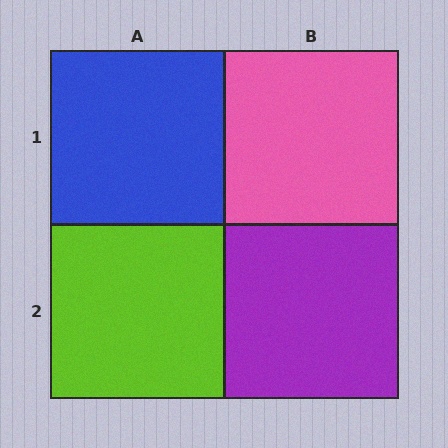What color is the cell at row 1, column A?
Blue.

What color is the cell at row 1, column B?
Pink.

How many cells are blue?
1 cell is blue.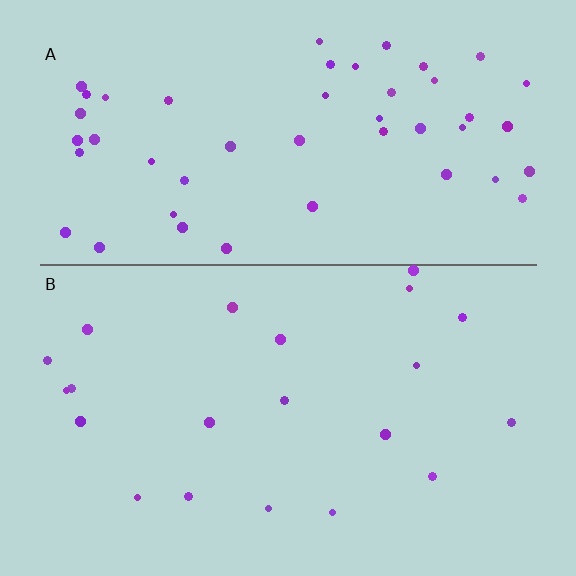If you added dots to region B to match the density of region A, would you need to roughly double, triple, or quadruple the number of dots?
Approximately double.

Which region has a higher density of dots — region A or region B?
A (the top).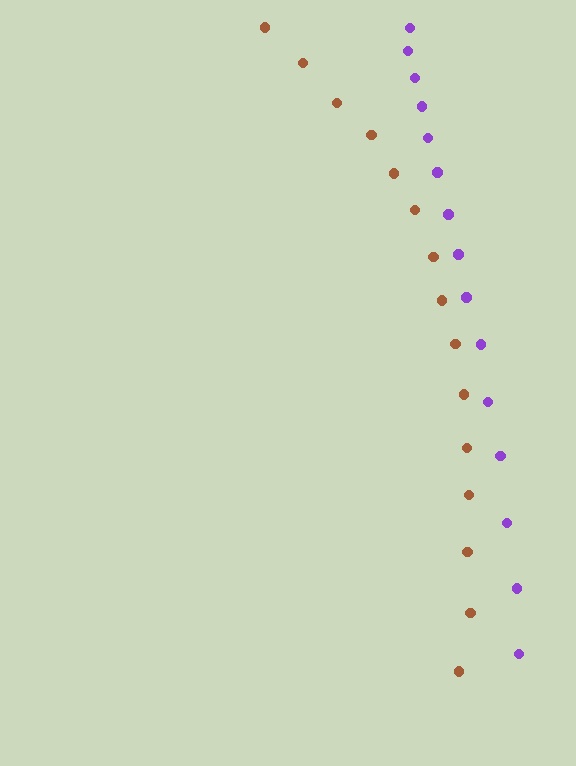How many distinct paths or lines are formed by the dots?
There are 2 distinct paths.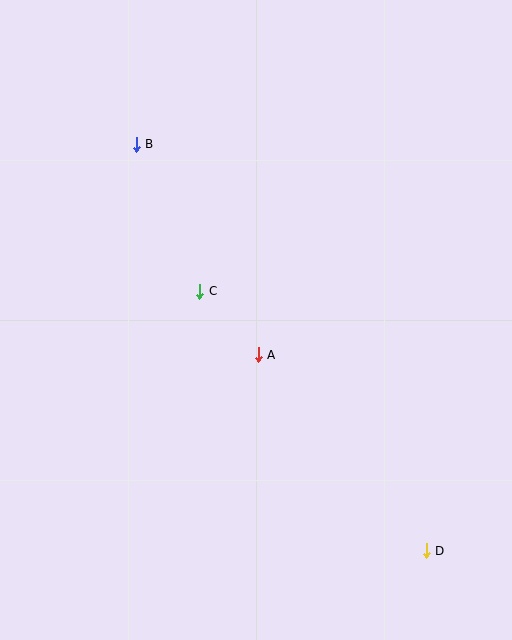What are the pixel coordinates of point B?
Point B is at (136, 144).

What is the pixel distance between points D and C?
The distance between D and C is 345 pixels.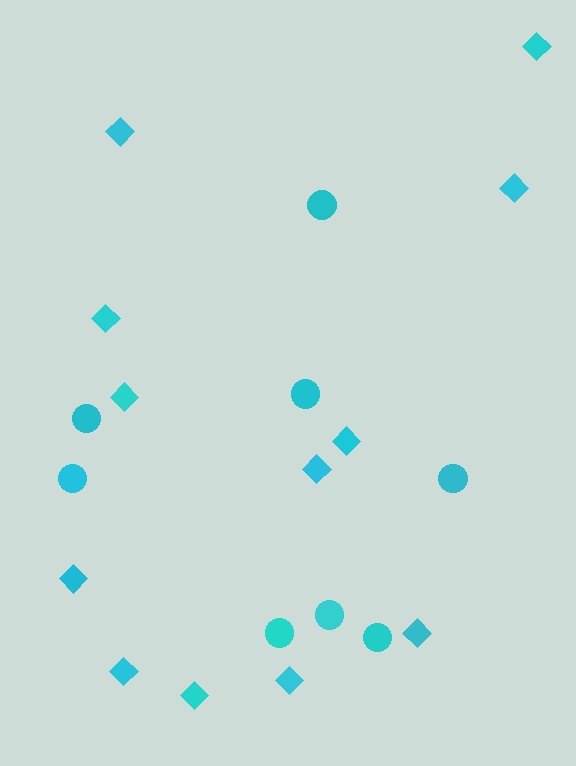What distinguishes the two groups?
There are 2 groups: one group of diamonds (12) and one group of circles (8).